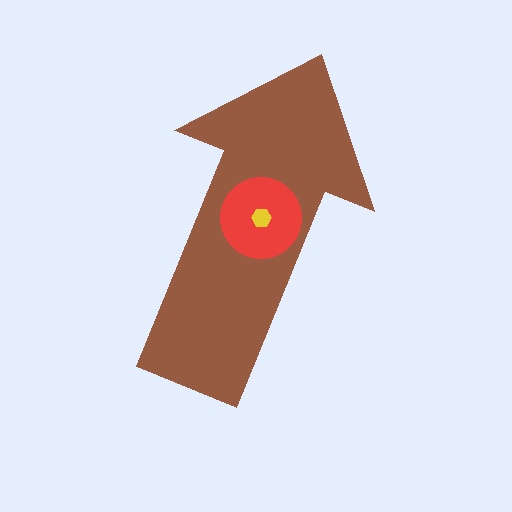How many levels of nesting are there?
3.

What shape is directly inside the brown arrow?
The red circle.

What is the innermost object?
The yellow hexagon.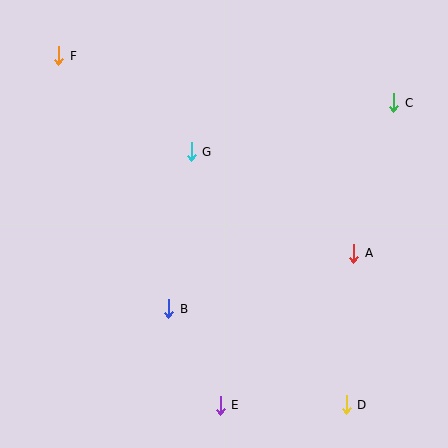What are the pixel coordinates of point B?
Point B is at (169, 309).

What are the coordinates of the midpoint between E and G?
The midpoint between E and G is at (206, 279).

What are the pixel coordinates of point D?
Point D is at (346, 405).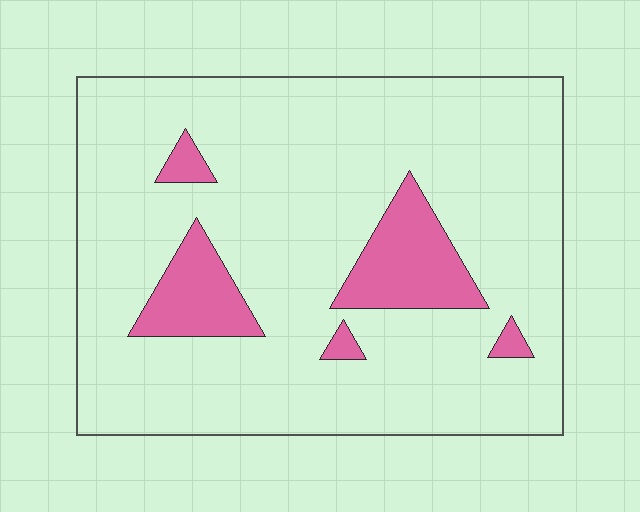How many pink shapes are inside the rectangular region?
5.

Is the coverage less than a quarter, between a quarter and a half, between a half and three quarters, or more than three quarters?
Less than a quarter.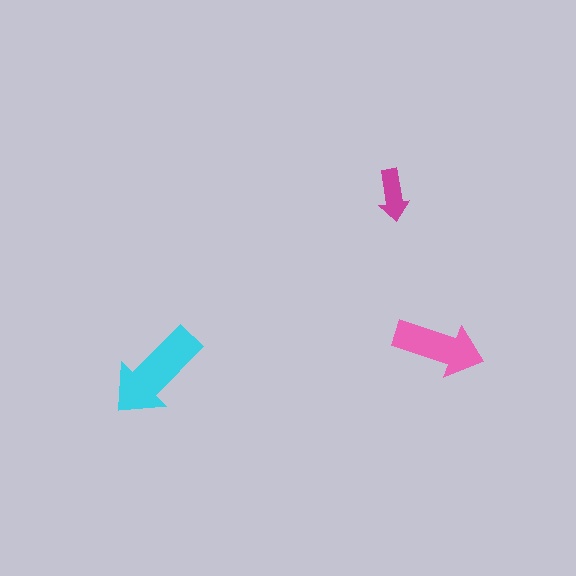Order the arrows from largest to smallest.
the cyan one, the pink one, the magenta one.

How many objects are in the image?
There are 3 objects in the image.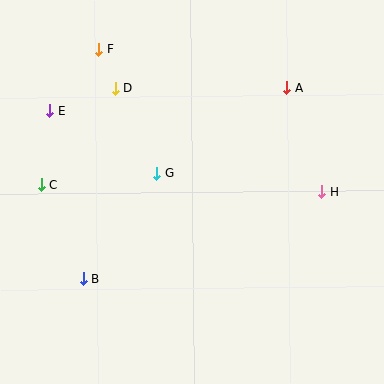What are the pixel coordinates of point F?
Point F is at (98, 49).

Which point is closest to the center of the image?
Point G at (156, 174) is closest to the center.